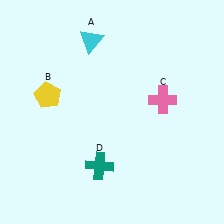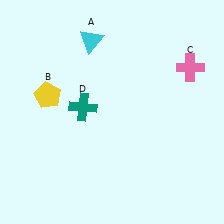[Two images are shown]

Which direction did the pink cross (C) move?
The pink cross (C) moved up.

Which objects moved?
The objects that moved are: the pink cross (C), the teal cross (D).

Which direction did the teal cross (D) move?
The teal cross (D) moved up.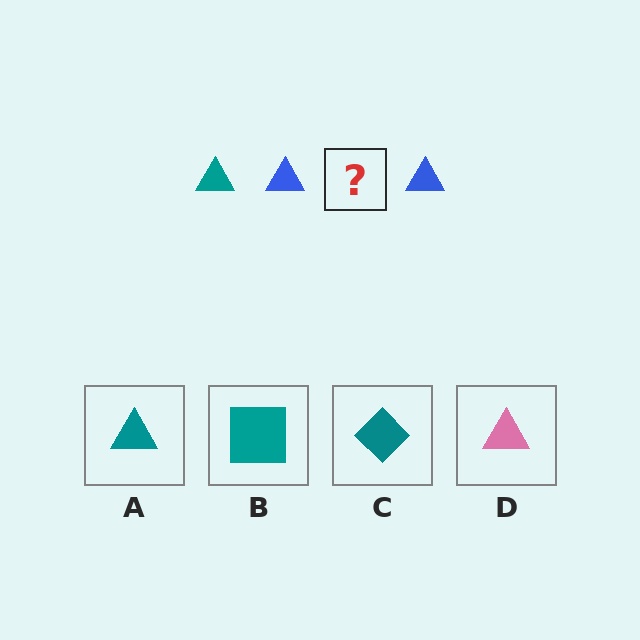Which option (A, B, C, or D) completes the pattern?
A.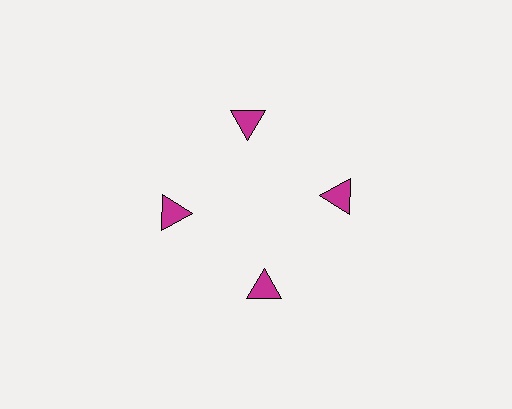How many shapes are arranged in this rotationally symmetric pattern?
There are 4 shapes, arranged in 4 groups of 1.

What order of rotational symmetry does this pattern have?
This pattern has 4-fold rotational symmetry.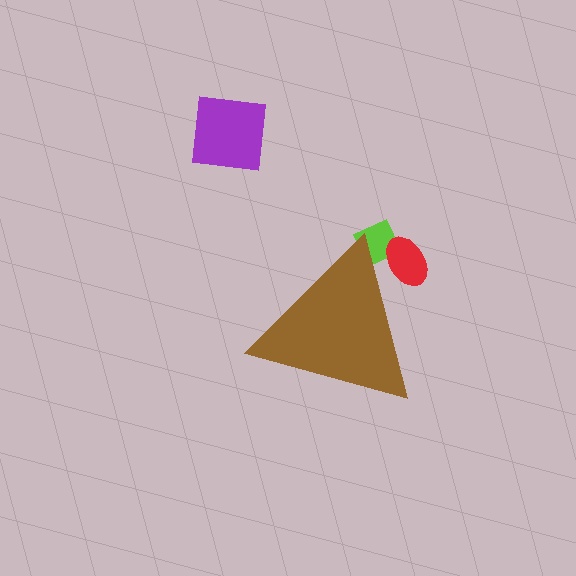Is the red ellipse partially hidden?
Yes, the red ellipse is partially hidden behind the brown triangle.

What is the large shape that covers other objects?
A brown triangle.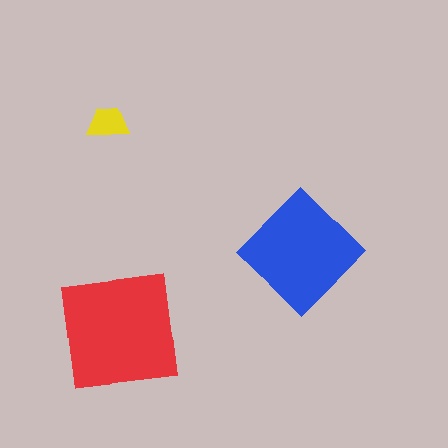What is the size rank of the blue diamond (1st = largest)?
2nd.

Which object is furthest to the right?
The blue diamond is rightmost.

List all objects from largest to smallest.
The red square, the blue diamond, the yellow trapezoid.